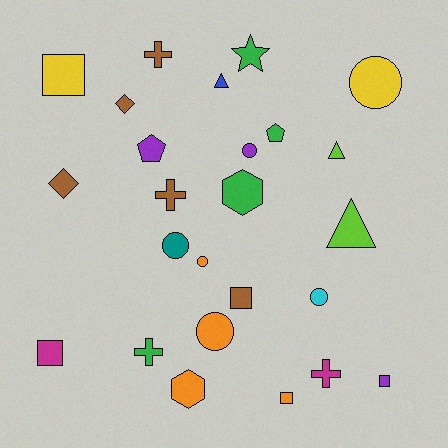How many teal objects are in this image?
There is 1 teal object.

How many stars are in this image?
There is 1 star.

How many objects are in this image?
There are 25 objects.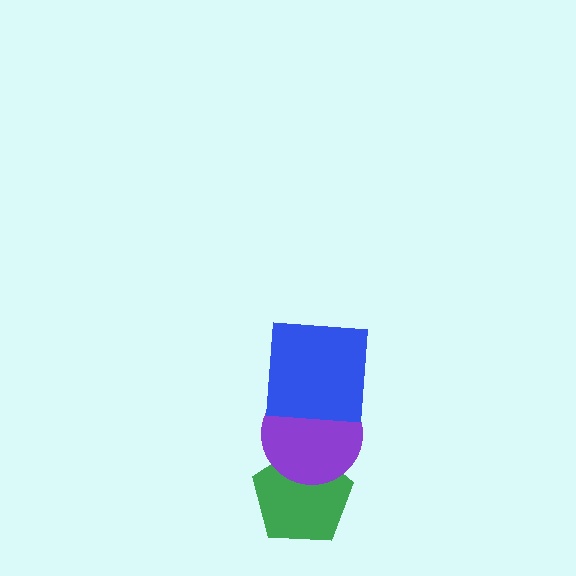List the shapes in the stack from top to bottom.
From top to bottom: the blue square, the purple circle, the green pentagon.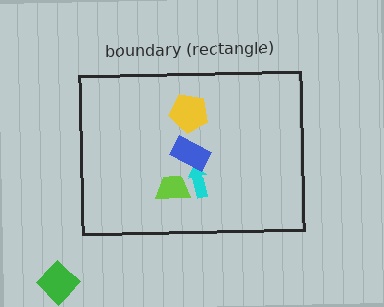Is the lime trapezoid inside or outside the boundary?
Inside.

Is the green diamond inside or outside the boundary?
Outside.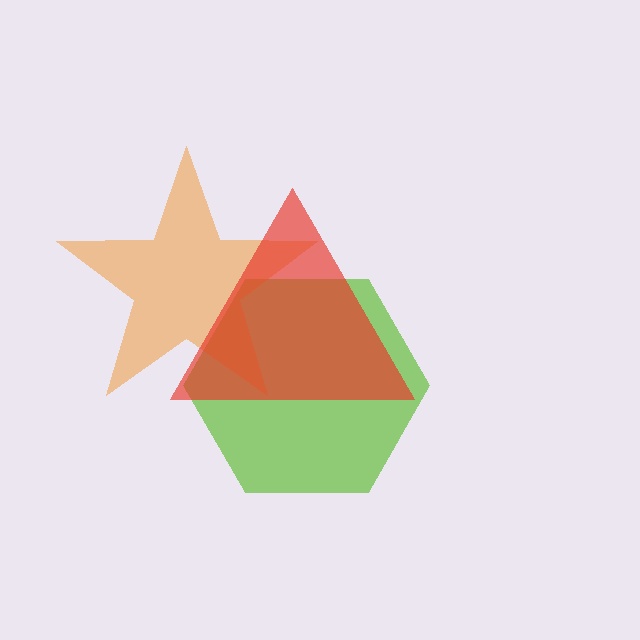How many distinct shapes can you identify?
There are 3 distinct shapes: a lime hexagon, an orange star, a red triangle.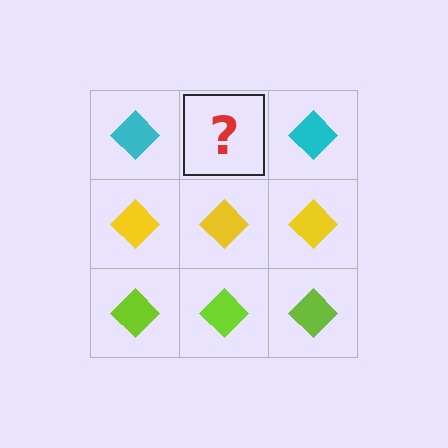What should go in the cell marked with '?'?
The missing cell should contain a cyan diamond.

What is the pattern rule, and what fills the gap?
The rule is that each row has a consistent color. The gap should be filled with a cyan diamond.